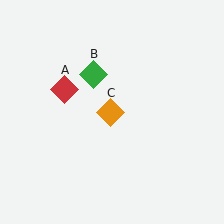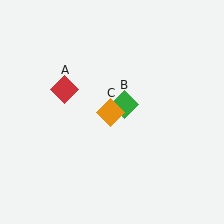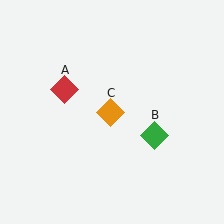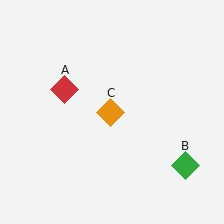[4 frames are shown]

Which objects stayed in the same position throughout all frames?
Red diamond (object A) and orange diamond (object C) remained stationary.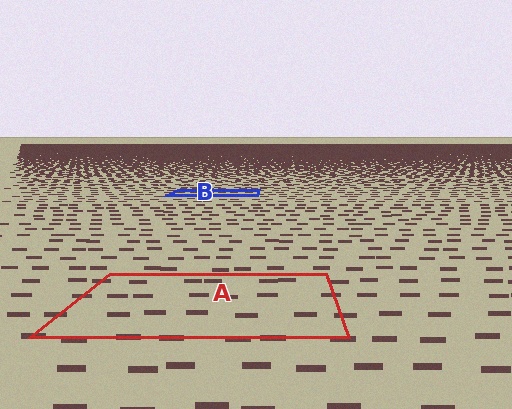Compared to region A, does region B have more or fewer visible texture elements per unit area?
Region B has more texture elements per unit area — they are packed more densely because it is farther away.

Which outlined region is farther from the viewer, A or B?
Region B is farther from the viewer — the texture elements inside it appear smaller and more densely packed.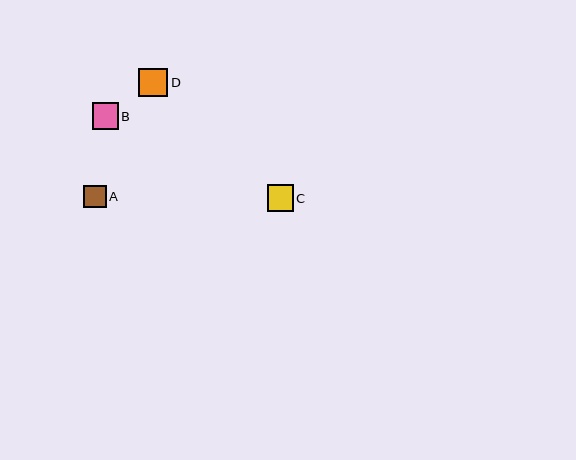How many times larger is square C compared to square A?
Square C is approximately 1.2 times the size of square A.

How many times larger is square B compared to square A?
Square B is approximately 1.2 times the size of square A.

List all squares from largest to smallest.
From largest to smallest: D, B, C, A.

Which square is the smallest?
Square A is the smallest with a size of approximately 22 pixels.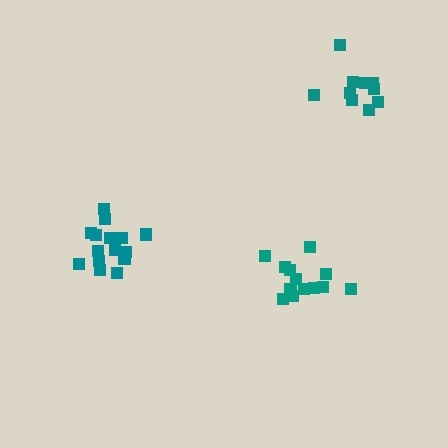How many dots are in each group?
Group 1: 14 dots, Group 2: 15 dots, Group 3: 10 dots (39 total).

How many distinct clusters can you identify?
There are 3 distinct clusters.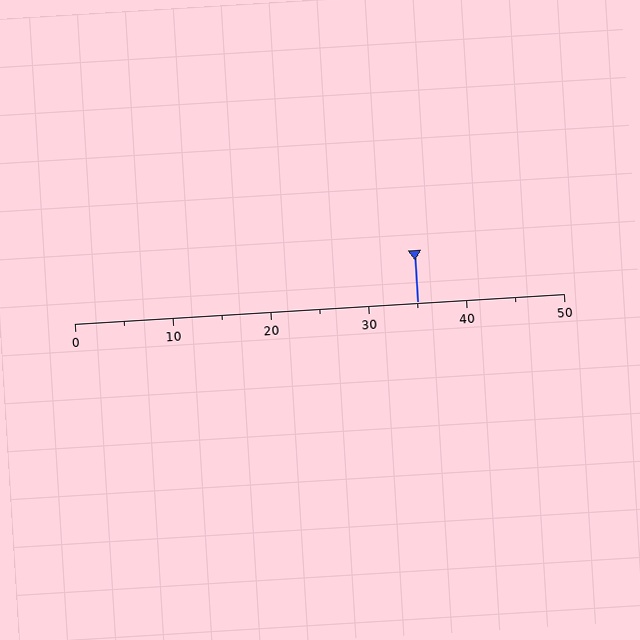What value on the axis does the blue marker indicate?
The marker indicates approximately 35.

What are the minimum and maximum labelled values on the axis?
The axis runs from 0 to 50.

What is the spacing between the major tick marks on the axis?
The major ticks are spaced 10 apart.